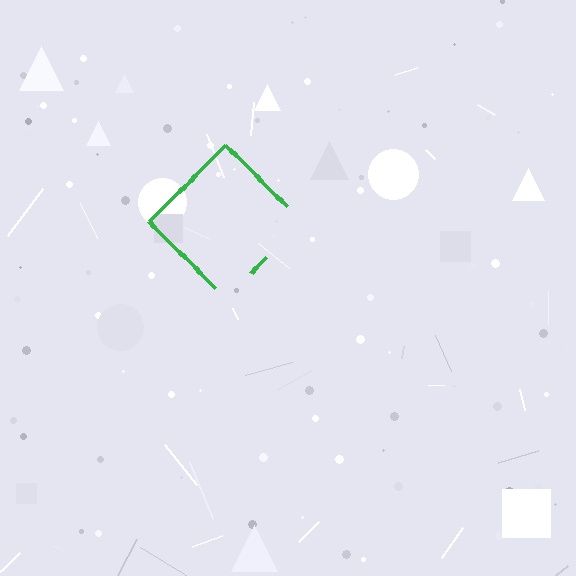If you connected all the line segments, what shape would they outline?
They would outline a diamond.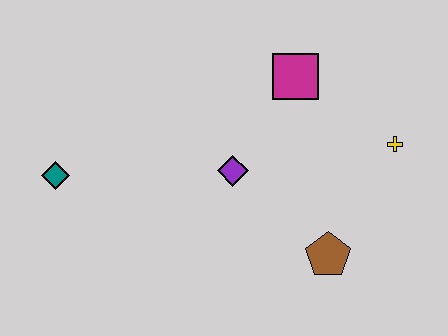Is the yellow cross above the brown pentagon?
Yes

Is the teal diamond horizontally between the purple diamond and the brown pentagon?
No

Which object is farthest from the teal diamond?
The yellow cross is farthest from the teal diamond.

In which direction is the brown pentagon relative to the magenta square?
The brown pentagon is below the magenta square.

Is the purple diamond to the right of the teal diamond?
Yes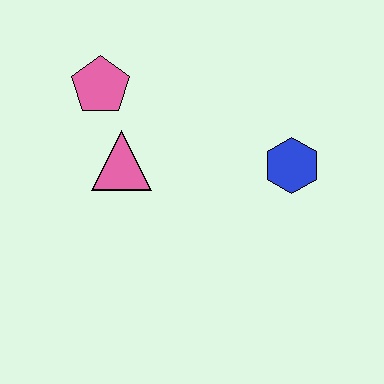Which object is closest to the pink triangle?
The pink pentagon is closest to the pink triangle.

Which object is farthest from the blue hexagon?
The pink pentagon is farthest from the blue hexagon.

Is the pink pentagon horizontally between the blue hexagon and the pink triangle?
No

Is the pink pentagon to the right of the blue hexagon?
No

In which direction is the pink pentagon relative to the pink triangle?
The pink pentagon is above the pink triangle.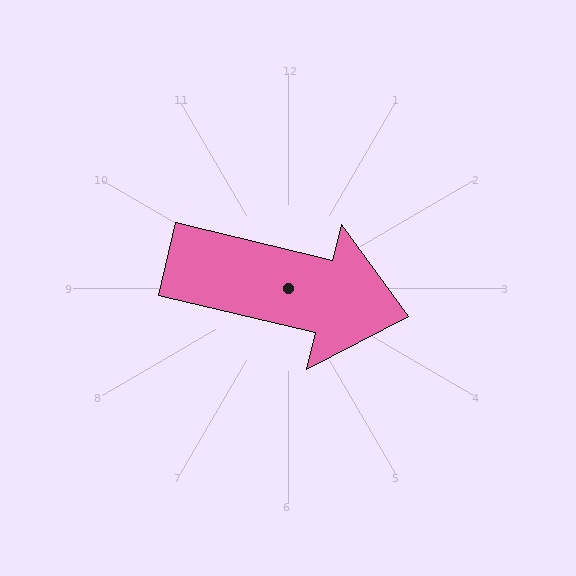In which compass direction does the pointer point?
East.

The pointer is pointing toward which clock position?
Roughly 3 o'clock.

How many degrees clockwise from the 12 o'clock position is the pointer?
Approximately 103 degrees.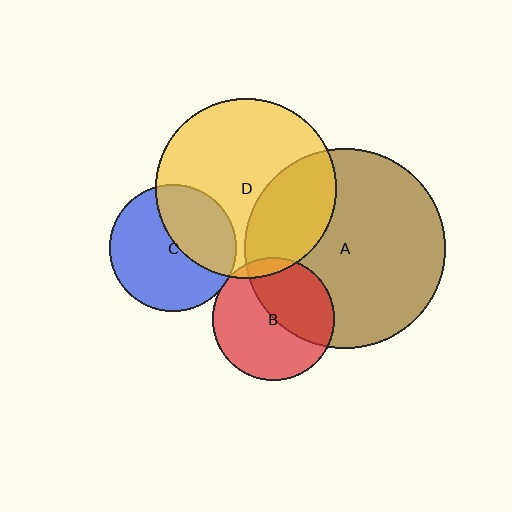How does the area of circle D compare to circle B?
Approximately 2.2 times.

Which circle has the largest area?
Circle A (brown).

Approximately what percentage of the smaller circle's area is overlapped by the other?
Approximately 5%.